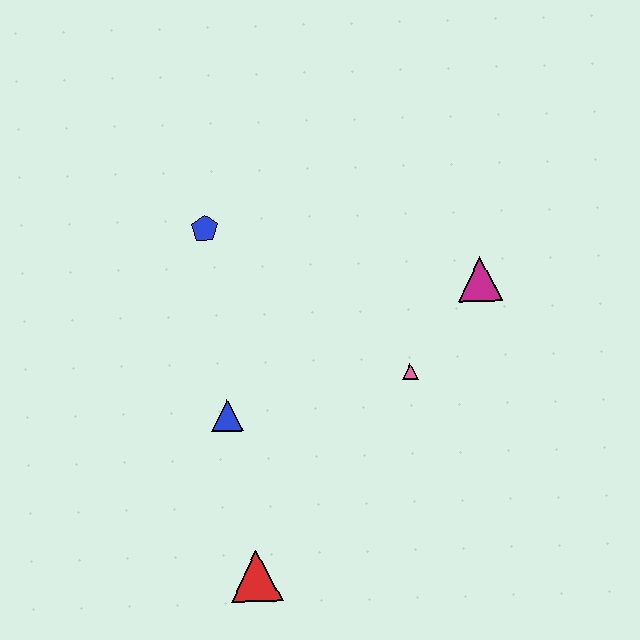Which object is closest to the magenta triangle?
The pink triangle is closest to the magenta triangle.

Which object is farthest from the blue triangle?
The magenta triangle is farthest from the blue triangle.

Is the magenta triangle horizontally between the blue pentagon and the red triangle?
No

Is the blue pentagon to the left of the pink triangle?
Yes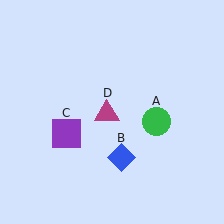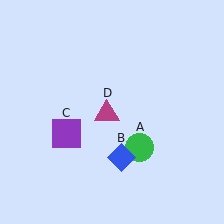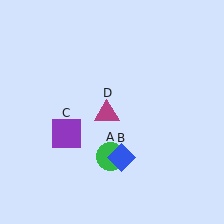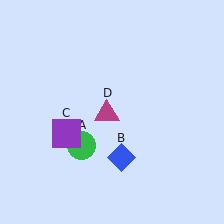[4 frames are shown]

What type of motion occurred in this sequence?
The green circle (object A) rotated clockwise around the center of the scene.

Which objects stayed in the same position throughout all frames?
Blue diamond (object B) and purple square (object C) and magenta triangle (object D) remained stationary.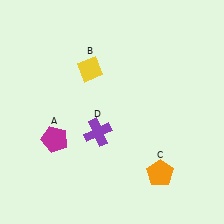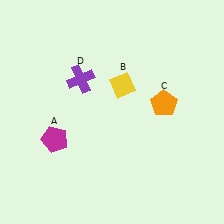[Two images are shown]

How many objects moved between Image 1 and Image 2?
3 objects moved between the two images.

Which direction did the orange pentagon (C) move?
The orange pentagon (C) moved up.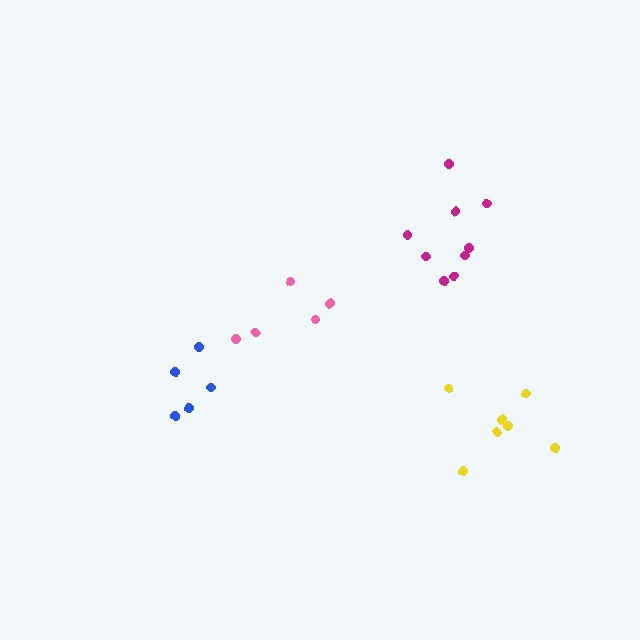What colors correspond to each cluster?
The clusters are colored: blue, magenta, pink, yellow.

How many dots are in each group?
Group 1: 5 dots, Group 2: 9 dots, Group 3: 5 dots, Group 4: 7 dots (26 total).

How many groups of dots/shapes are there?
There are 4 groups.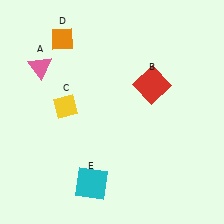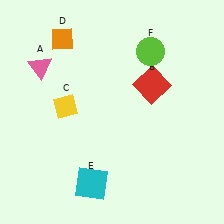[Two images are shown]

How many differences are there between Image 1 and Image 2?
There is 1 difference between the two images.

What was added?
A lime circle (F) was added in Image 2.